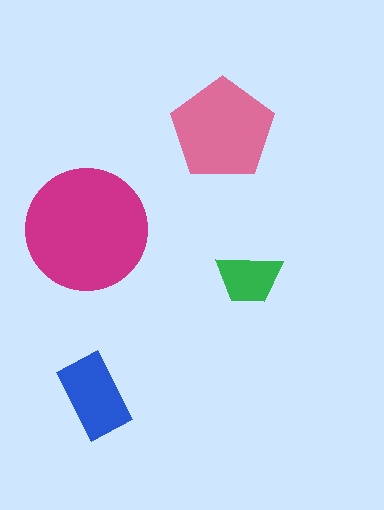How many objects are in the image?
There are 4 objects in the image.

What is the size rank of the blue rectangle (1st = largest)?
3rd.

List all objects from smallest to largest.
The green trapezoid, the blue rectangle, the pink pentagon, the magenta circle.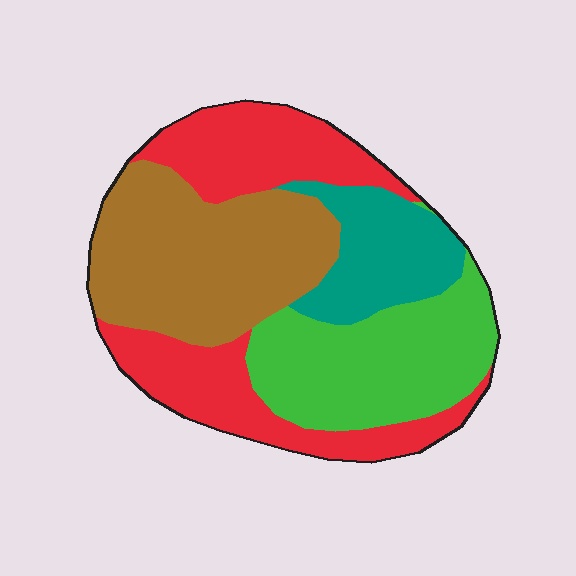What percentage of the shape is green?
Green takes up between a sixth and a third of the shape.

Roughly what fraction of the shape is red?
Red covers about 30% of the shape.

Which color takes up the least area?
Teal, at roughly 15%.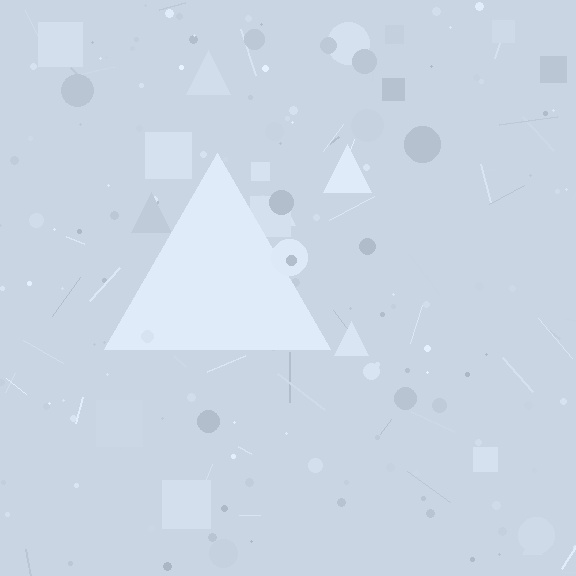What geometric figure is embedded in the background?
A triangle is embedded in the background.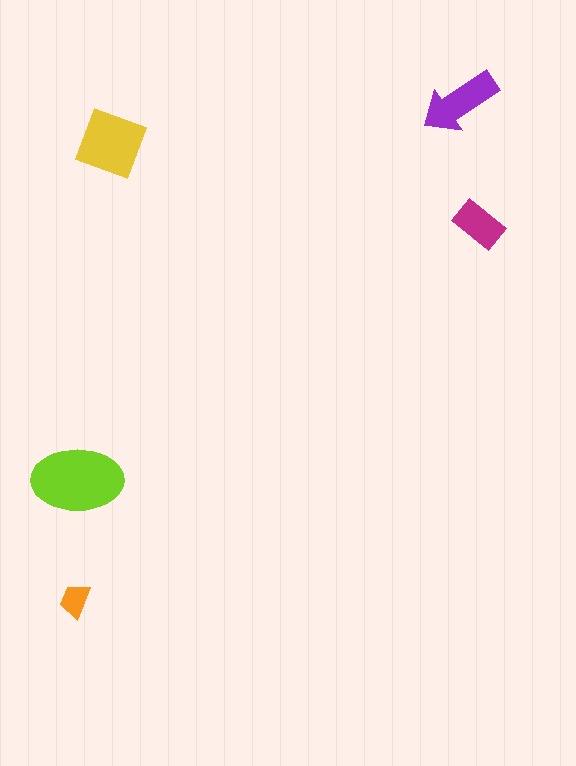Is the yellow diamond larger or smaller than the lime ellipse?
Smaller.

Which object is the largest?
The lime ellipse.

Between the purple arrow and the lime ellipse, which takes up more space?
The lime ellipse.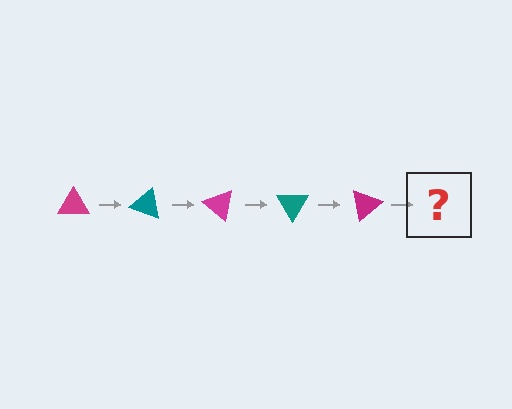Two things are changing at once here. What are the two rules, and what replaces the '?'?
The two rules are that it rotates 20 degrees each step and the color cycles through magenta and teal. The '?' should be a teal triangle, rotated 100 degrees from the start.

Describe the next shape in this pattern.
It should be a teal triangle, rotated 100 degrees from the start.